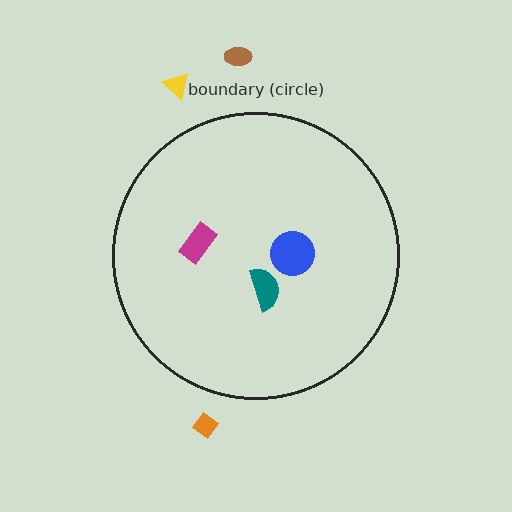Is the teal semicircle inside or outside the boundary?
Inside.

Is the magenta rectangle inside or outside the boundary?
Inside.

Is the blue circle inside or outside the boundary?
Inside.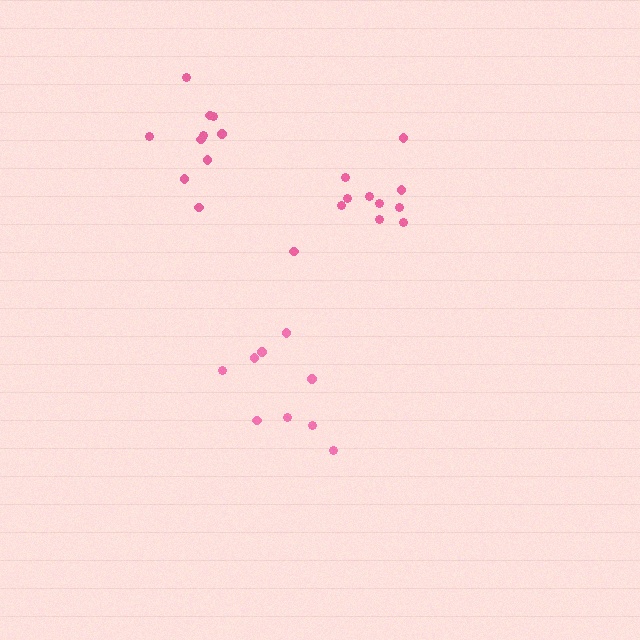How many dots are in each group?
Group 1: 9 dots, Group 2: 11 dots, Group 3: 10 dots (30 total).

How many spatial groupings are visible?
There are 3 spatial groupings.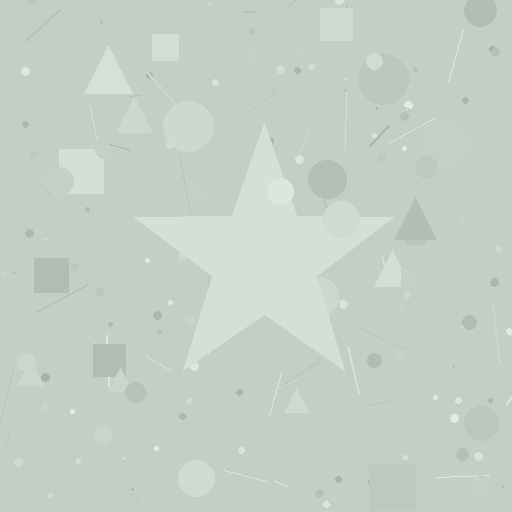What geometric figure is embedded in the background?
A star is embedded in the background.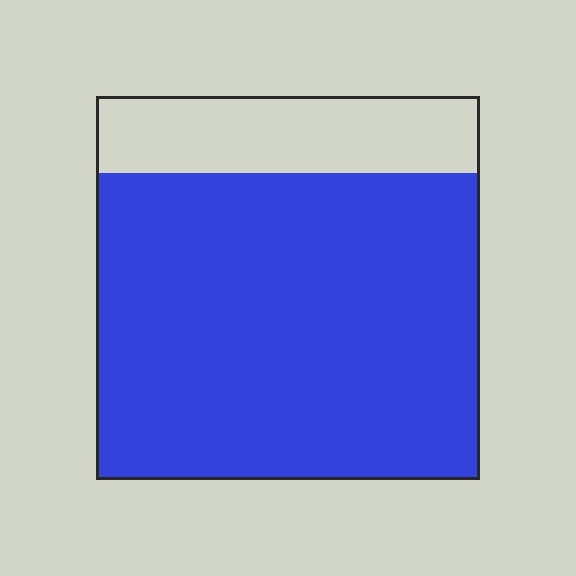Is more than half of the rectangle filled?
Yes.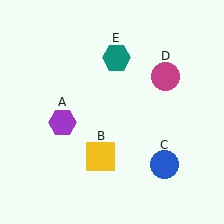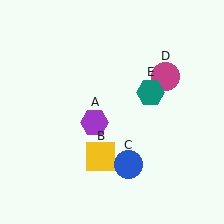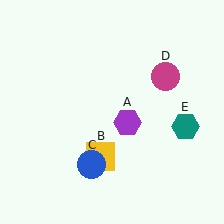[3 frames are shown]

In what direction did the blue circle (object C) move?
The blue circle (object C) moved left.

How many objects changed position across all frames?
3 objects changed position: purple hexagon (object A), blue circle (object C), teal hexagon (object E).